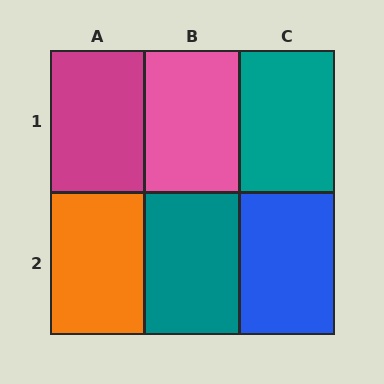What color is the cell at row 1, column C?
Teal.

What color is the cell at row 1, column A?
Magenta.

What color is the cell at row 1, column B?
Pink.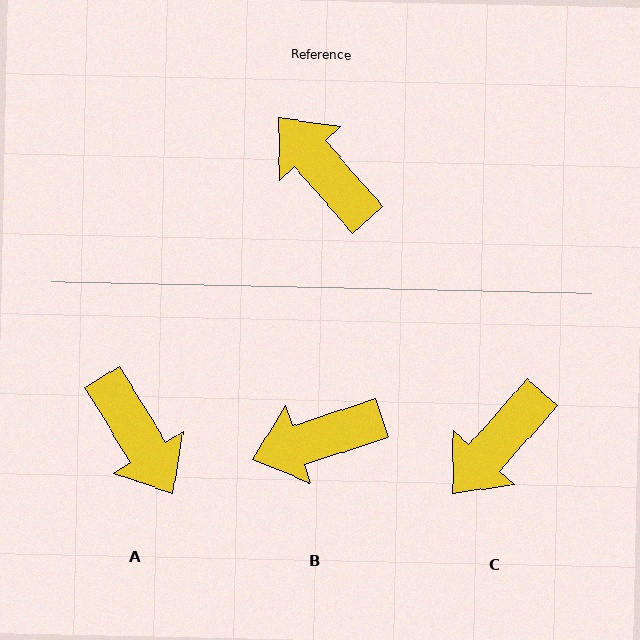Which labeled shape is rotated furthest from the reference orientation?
A, about 170 degrees away.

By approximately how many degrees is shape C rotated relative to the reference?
Approximately 97 degrees counter-clockwise.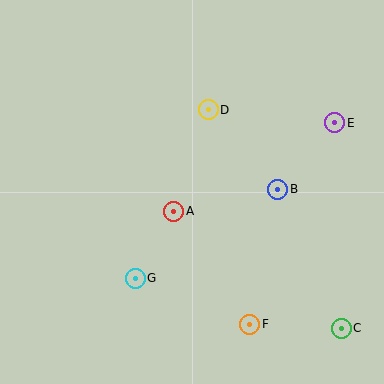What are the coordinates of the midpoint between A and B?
The midpoint between A and B is at (226, 200).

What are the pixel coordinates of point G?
Point G is at (135, 278).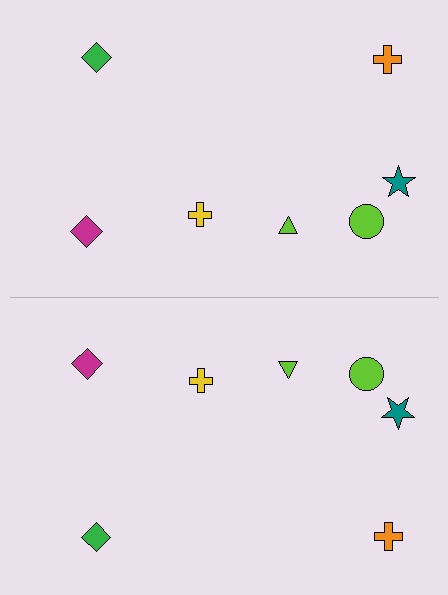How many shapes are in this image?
There are 14 shapes in this image.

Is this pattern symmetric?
Yes, this pattern has bilateral (reflection) symmetry.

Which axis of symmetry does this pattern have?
The pattern has a horizontal axis of symmetry running through the center of the image.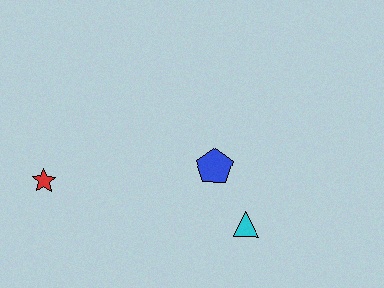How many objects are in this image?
There are 3 objects.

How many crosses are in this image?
There are no crosses.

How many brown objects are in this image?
There are no brown objects.